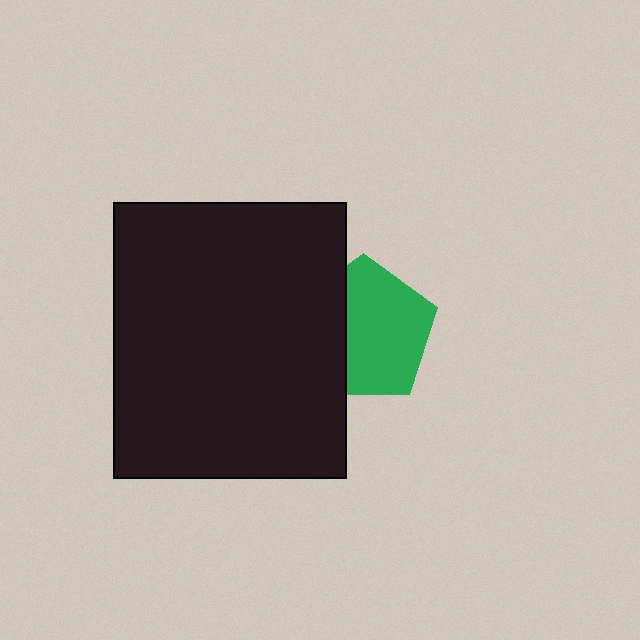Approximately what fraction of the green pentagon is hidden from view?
Roughly 35% of the green pentagon is hidden behind the black rectangle.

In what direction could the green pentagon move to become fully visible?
The green pentagon could move right. That would shift it out from behind the black rectangle entirely.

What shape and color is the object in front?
The object in front is a black rectangle.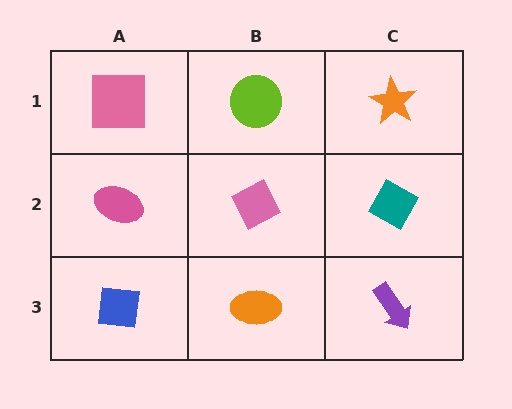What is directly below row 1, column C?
A teal diamond.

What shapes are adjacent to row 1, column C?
A teal diamond (row 2, column C), a lime circle (row 1, column B).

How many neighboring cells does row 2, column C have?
3.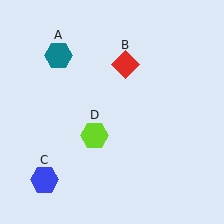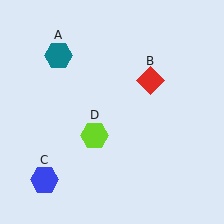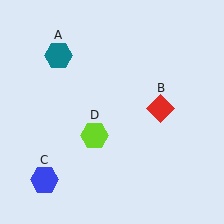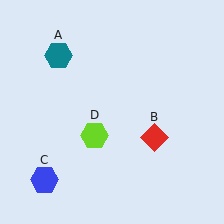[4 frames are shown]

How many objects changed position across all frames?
1 object changed position: red diamond (object B).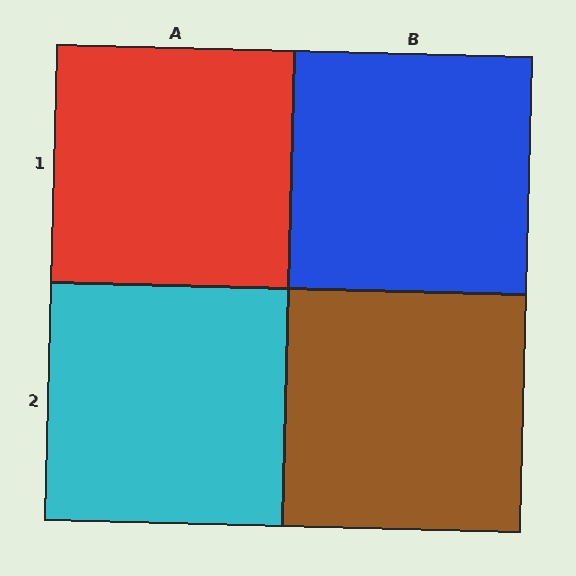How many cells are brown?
1 cell is brown.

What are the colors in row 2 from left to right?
Cyan, brown.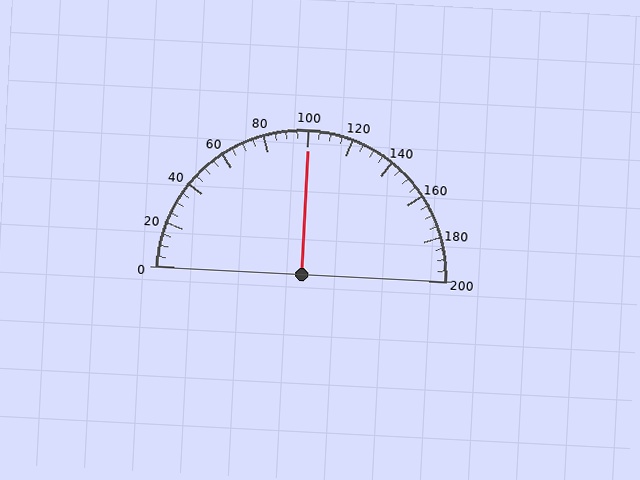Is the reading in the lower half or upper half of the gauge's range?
The reading is in the upper half of the range (0 to 200).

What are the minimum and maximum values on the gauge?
The gauge ranges from 0 to 200.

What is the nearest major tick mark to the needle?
The nearest major tick mark is 100.